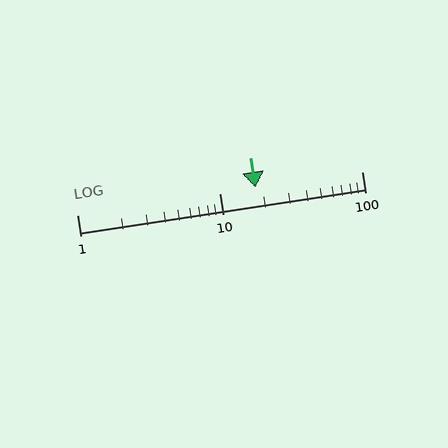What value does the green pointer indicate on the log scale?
The pointer indicates approximately 18.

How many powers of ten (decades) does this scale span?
The scale spans 2 decades, from 1 to 100.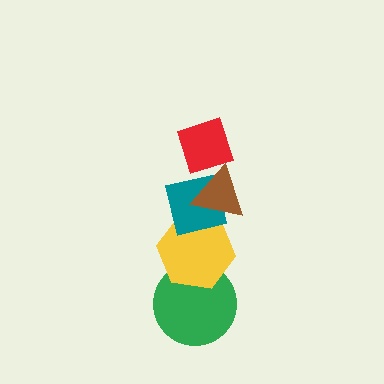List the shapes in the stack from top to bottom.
From top to bottom: the red diamond, the brown triangle, the teal square, the yellow hexagon, the green circle.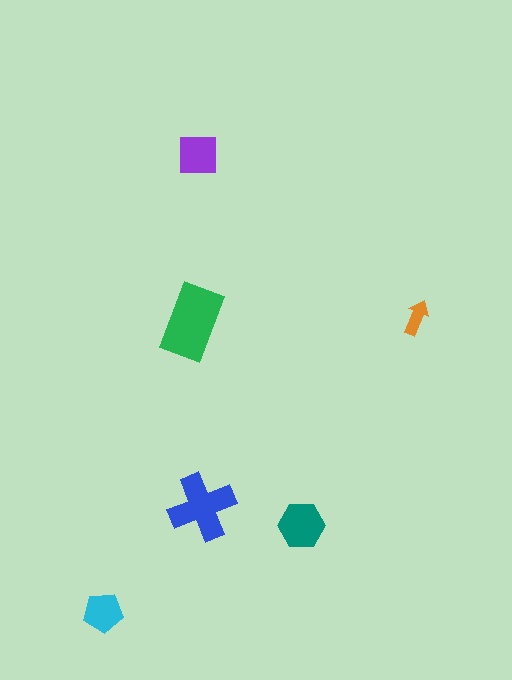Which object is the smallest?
The orange arrow.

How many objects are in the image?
There are 6 objects in the image.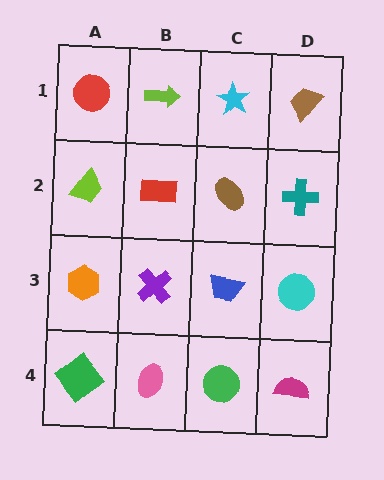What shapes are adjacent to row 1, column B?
A red rectangle (row 2, column B), a red circle (row 1, column A), a cyan star (row 1, column C).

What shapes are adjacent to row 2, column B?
A lime arrow (row 1, column B), a purple cross (row 3, column B), a lime trapezoid (row 2, column A), a brown ellipse (row 2, column C).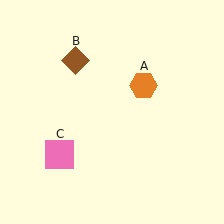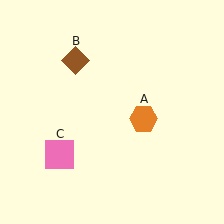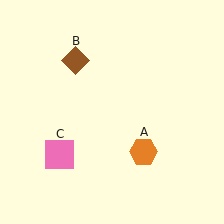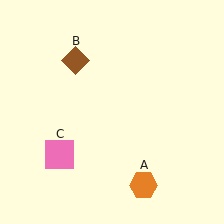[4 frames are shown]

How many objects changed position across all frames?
1 object changed position: orange hexagon (object A).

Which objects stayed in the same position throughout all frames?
Brown diamond (object B) and pink square (object C) remained stationary.